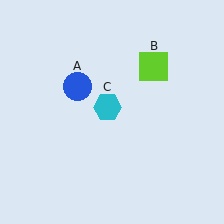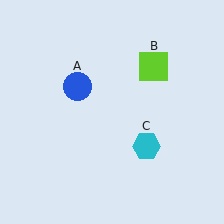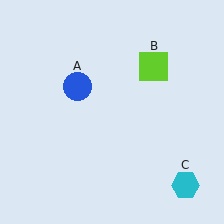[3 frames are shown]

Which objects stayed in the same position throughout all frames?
Blue circle (object A) and lime square (object B) remained stationary.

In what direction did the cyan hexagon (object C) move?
The cyan hexagon (object C) moved down and to the right.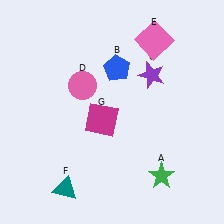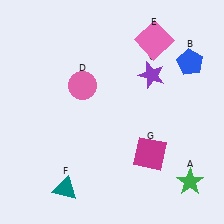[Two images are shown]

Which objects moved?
The objects that moved are: the green star (A), the blue pentagon (B), the magenta square (G).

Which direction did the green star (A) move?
The green star (A) moved right.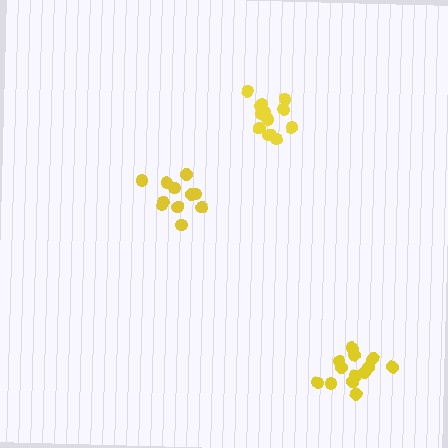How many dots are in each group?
Group 1: 11 dots, Group 2: 14 dots, Group 3: 14 dots (39 total).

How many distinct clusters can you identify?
There are 3 distinct clusters.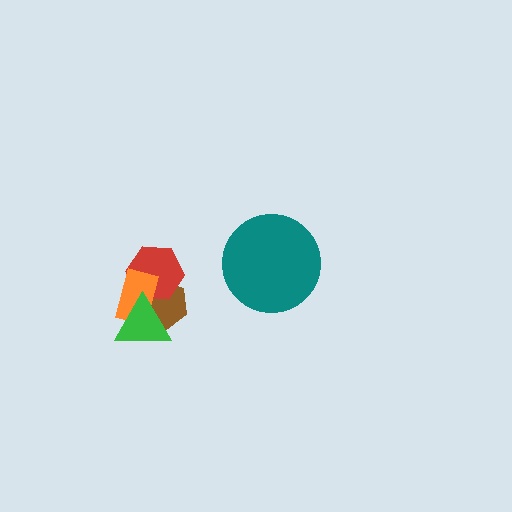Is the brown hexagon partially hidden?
Yes, it is partially covered by another shape.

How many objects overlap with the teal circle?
0 objects overlap with the teal circle.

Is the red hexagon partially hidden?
Yes, it is partially covered by another shape.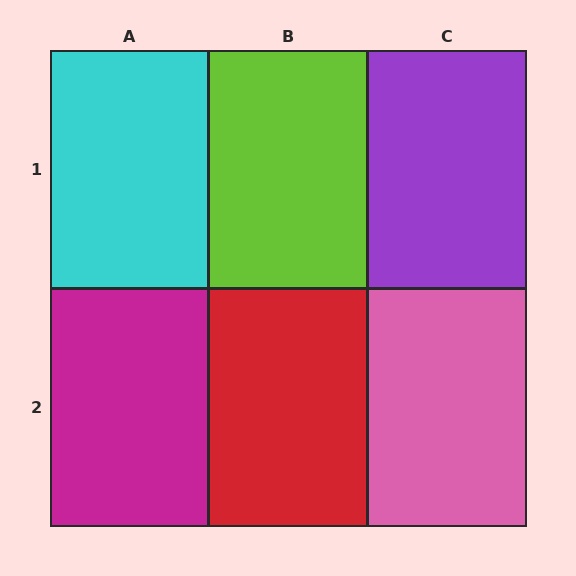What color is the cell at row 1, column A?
Cyan.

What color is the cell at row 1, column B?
Lime.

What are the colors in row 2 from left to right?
Magenta, red, pink.